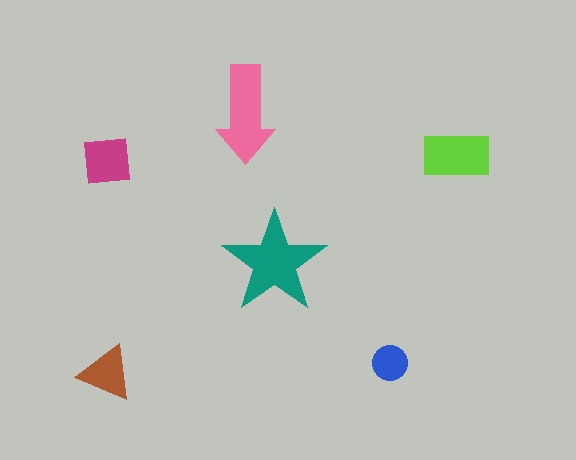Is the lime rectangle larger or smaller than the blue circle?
Larger.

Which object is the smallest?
The blue circle.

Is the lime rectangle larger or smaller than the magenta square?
Larger.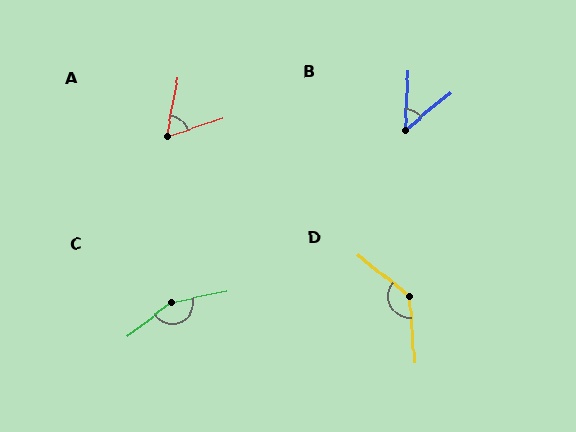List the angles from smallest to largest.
B (47°), A (60°), D (133°), C (154°).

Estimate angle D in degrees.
Approximately 133 degrees.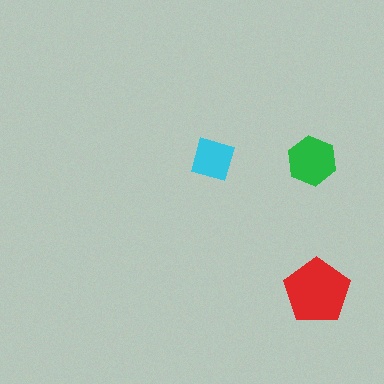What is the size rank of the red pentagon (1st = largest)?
1st.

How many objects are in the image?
There are 3 objects in the image.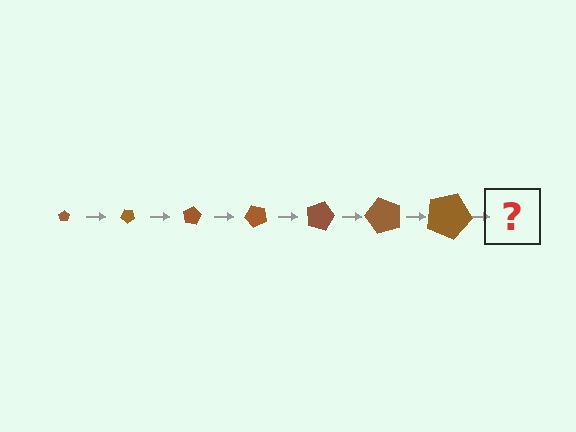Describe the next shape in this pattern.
It should be a pentagon, larger than the previous one and rotated 280 degrees from the start.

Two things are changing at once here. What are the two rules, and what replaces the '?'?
The two rules are that the pentagon grows larger each step and it rotates 40 degrees each step. The '?' should be a pentagon, larger than the previous one and rotated 280 degrees from the start.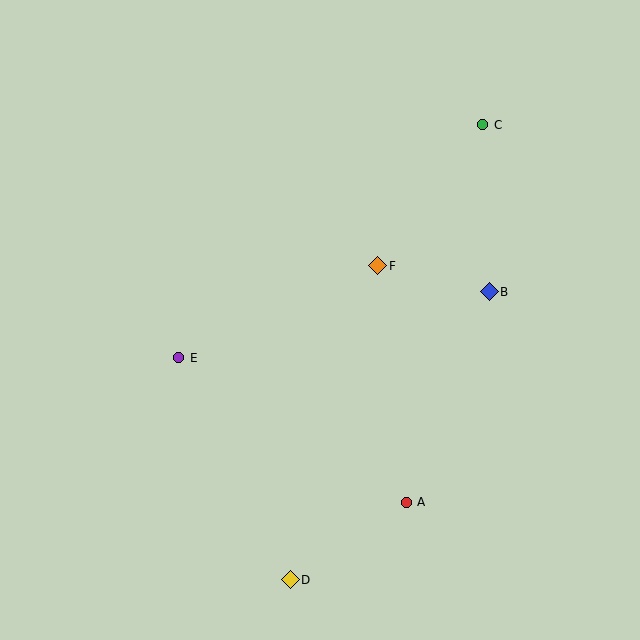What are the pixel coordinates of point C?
Point C is at (483, 125).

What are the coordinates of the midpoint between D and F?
The midpoint between D and F is at (334, 423).